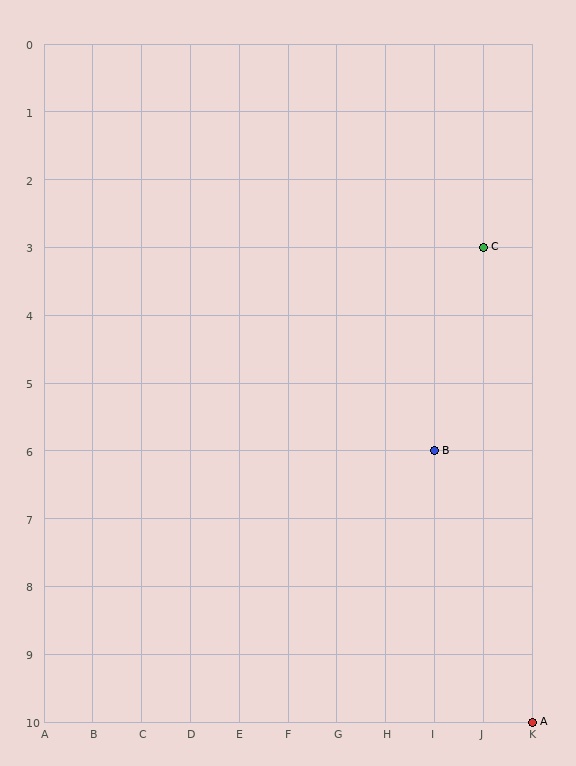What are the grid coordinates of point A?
Point A is at grid coordinates (K, 10).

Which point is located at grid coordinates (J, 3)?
Point C is at (J, 3).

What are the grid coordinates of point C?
Point C is at grid coordinates (J, 3).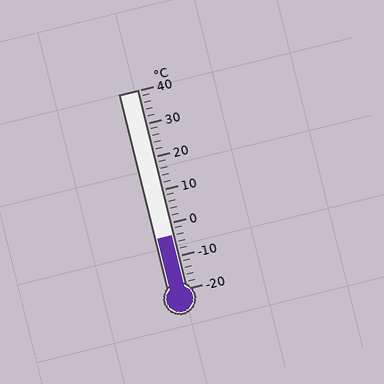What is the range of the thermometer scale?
The thermometer scale ranges from -20°C to 40°C.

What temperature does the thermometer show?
The thermometer shows approximately -4°C.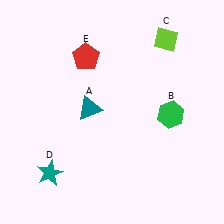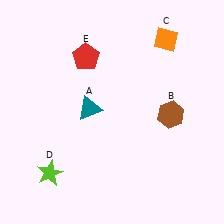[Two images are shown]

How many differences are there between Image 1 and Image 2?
There are 3 differences between the two images.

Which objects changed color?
B changed from green to brown. C changed from lime to orange. D changed from teal to lime.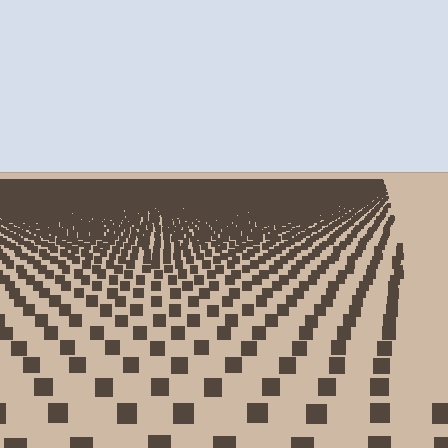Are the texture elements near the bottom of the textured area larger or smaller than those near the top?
Larger. Near the bottom, elements are closer to the viewer and appear at a bigger on-screen size.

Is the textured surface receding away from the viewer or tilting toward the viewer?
The surface is receding away from the viewer. Texture elements get smaller and denser toward the top.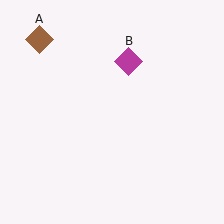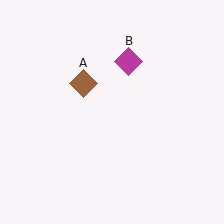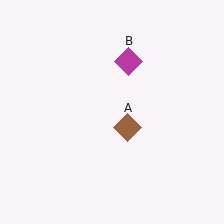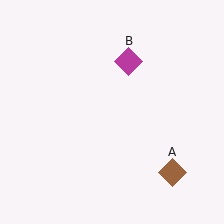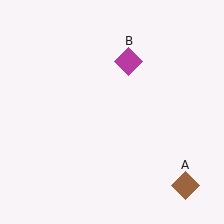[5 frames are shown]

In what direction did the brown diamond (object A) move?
The brown diamond (object A) moved down and to the right.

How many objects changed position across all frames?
1 object changed position: brown diamond (object A).